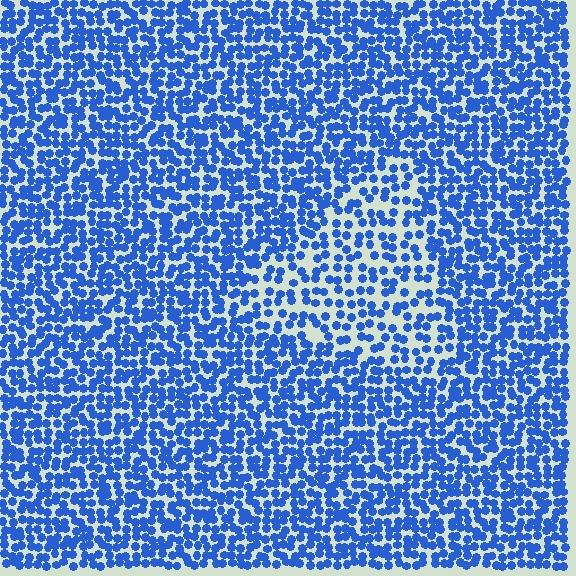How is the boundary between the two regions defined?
The boundary is defined by a change in element density (approximately 1.7x ratio). All elements are the same color, size, and shape.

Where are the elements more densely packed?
The elements are more densely packed outside the triangle boundary.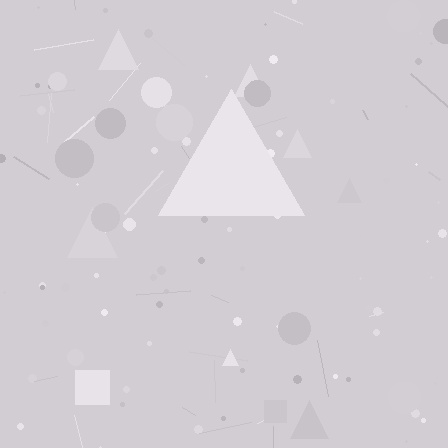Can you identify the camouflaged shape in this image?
The camouflaged shape is a triangle.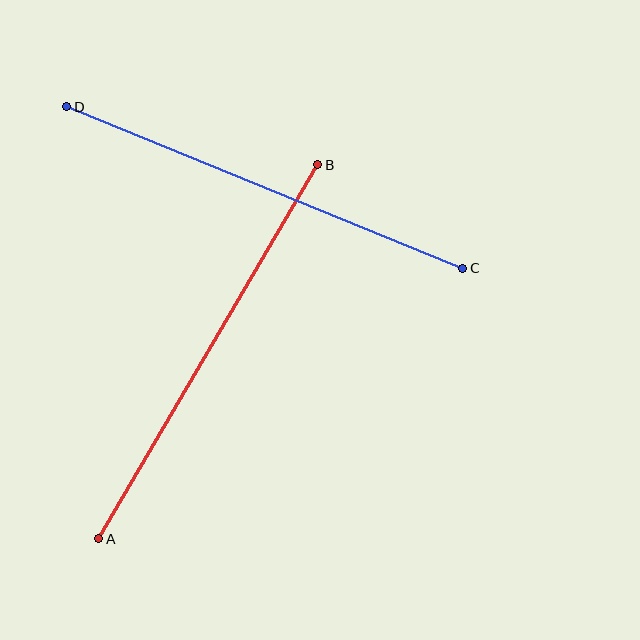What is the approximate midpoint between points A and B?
The midpoint is at approximately (208, 352) pixels.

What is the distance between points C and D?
The distance is approximately 428 pixels.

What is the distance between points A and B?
The distance is approximately 433 pixels.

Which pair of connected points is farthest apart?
Points A and B are farthest apart.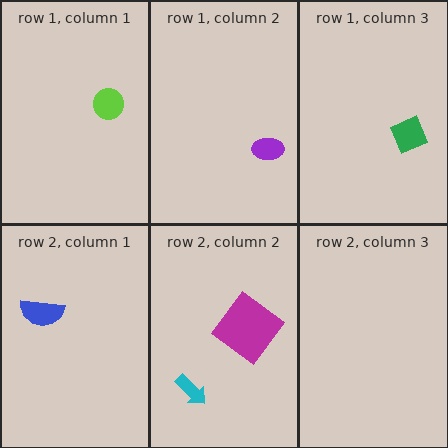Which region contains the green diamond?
The row 1, column 3 region.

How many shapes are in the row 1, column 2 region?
1.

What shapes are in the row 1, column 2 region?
The purple ellipse.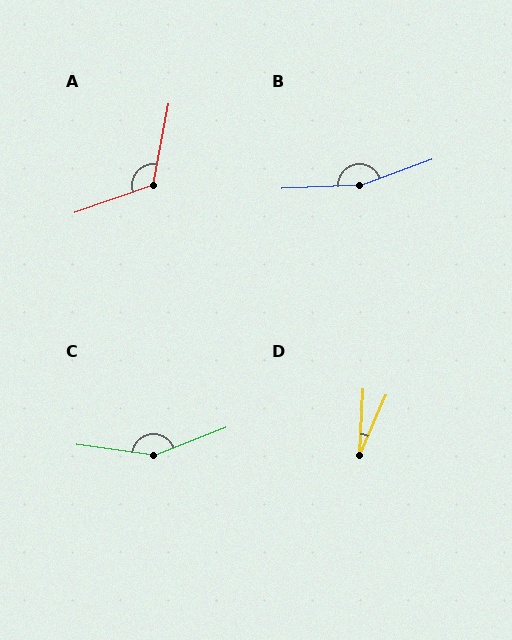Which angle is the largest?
B, at approximately 163 degrees.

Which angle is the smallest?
D, at approximately 21 degrees.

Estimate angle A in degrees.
Approximately 121 degrees.